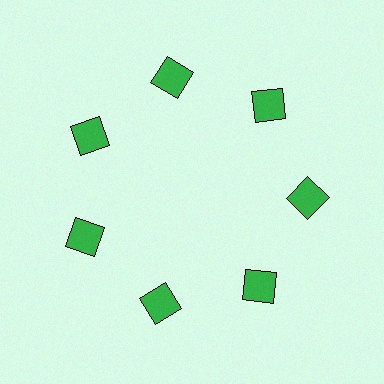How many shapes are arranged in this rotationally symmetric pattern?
There are 7 shapes, arranged in 7 groups of 1.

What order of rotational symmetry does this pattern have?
This pattern has 7-fold rotational symmetry.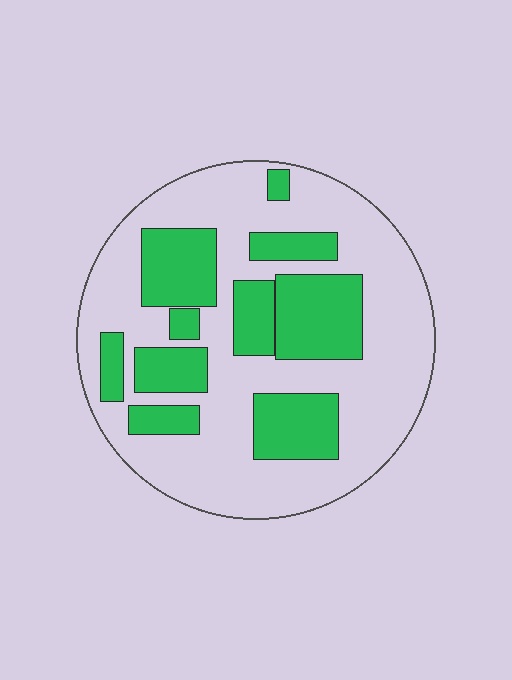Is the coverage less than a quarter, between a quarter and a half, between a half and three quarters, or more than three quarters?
Between a quarter and a half.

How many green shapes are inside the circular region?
10.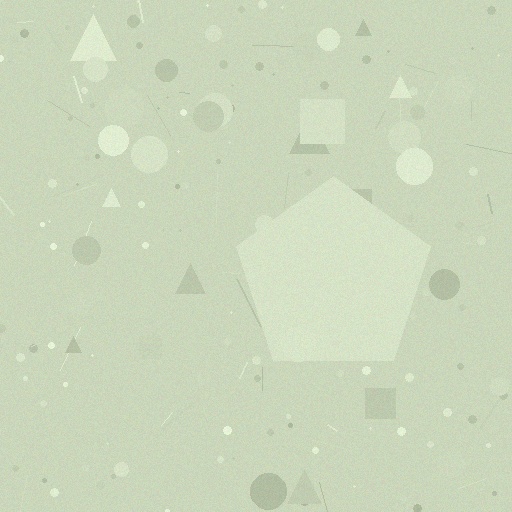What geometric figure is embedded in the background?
A pentagon is embedded in the background.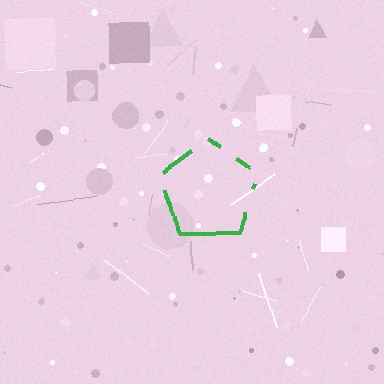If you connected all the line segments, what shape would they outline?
They would outline a pentagon.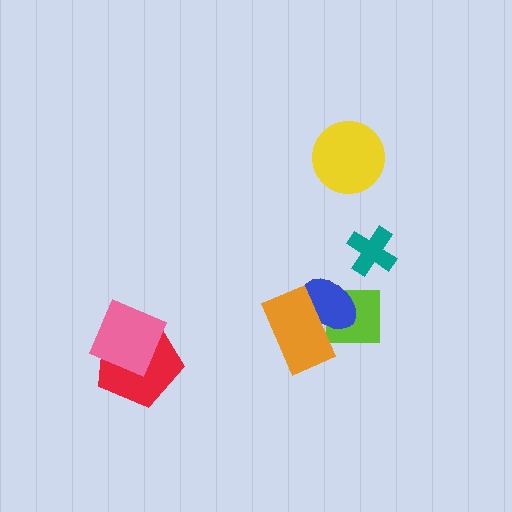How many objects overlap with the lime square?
2 objects overlap with the lime square.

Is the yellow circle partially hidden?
No, no other shape covers it.